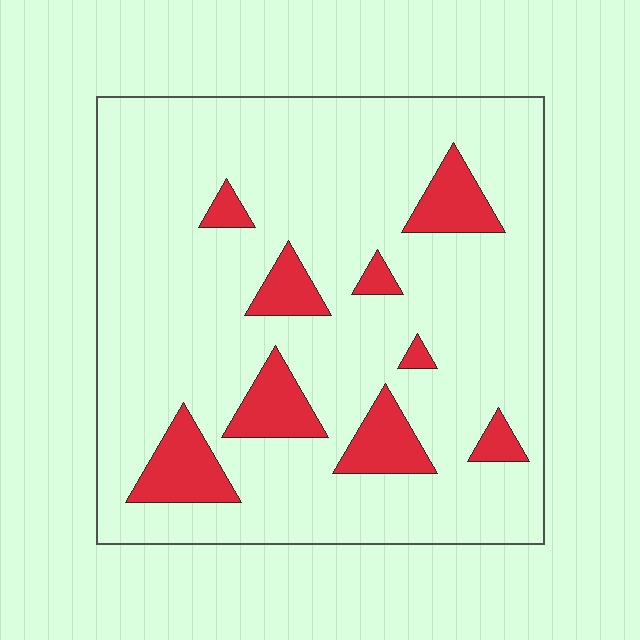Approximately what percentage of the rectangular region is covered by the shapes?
Approximately 15%.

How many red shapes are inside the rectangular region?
9.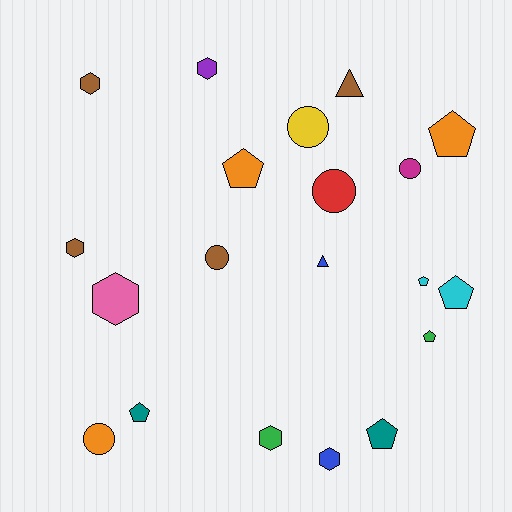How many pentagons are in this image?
There are 7 pentagons.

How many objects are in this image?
There are 20 objects.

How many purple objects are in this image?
There is 1 purple object.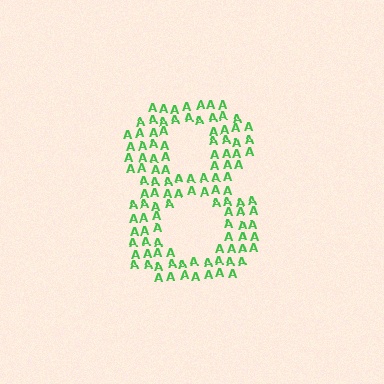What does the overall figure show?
The overall figure shows the digit 8.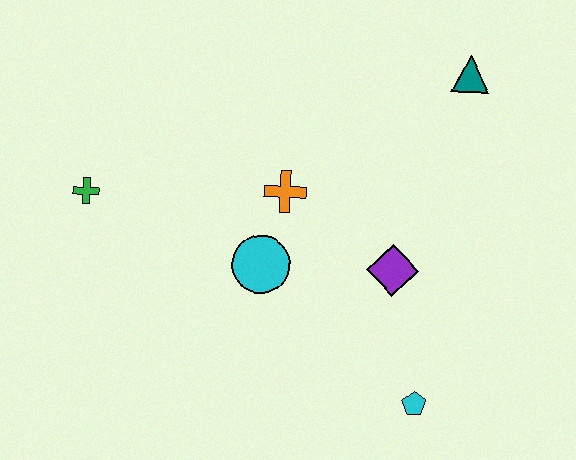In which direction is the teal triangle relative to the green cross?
The teal triangle is to the right of the green cross.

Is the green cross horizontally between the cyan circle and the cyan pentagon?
No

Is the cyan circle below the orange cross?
Yes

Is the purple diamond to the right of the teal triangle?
No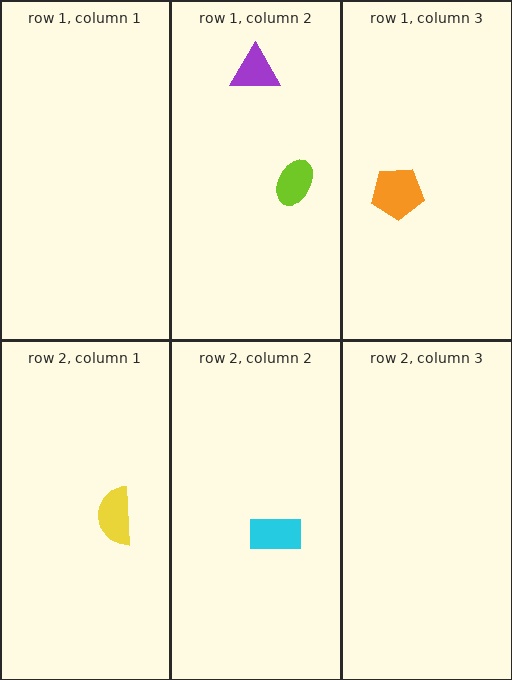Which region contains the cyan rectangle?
The row 2, column 2 region.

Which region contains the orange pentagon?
The row 1, column 3 region.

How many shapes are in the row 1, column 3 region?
1.